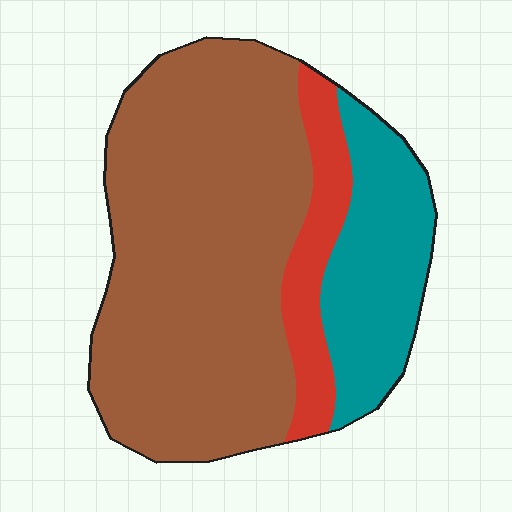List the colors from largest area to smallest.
From largest to smallest: brown, teal, red.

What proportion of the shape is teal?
Teal covers around 20% of the shape.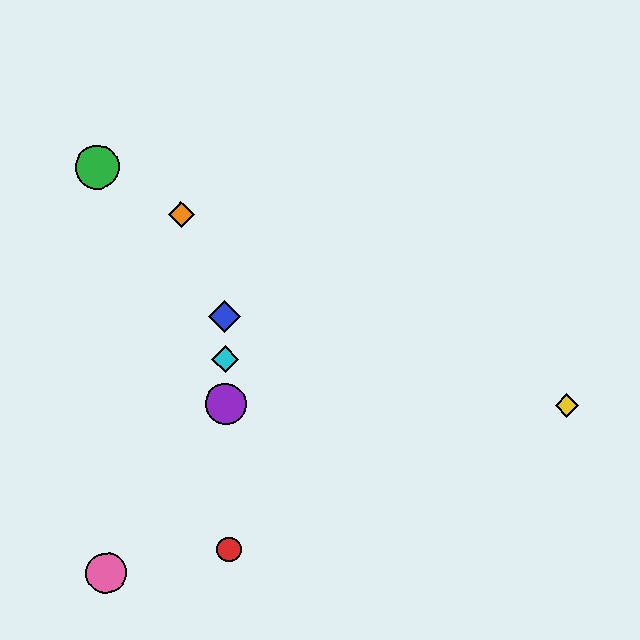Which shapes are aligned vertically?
The red circle, the blue diamond, the purple circle, the cyan diamond are aligned vertically.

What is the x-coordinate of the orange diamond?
The orange diamond is at x≈181.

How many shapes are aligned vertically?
4 shapes (the red circle, the blue diamond, the purple circle, the cyan diamond) are aligned vertically.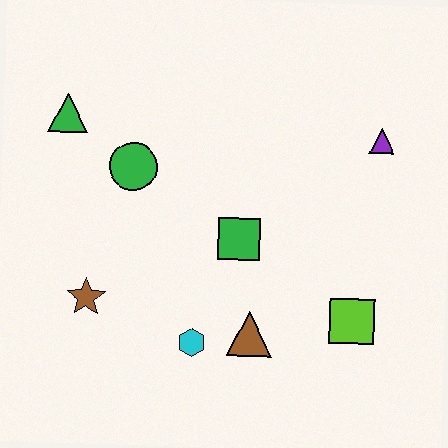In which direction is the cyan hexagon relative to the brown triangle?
The cyan hexagon is to the left of the brown triangle.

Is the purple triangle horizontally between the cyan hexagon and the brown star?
No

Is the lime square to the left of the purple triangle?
Yes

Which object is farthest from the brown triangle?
The green triangle is farthest from the brown triangle.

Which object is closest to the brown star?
The cyan hexagon is closest to the brown star.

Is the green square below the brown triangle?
No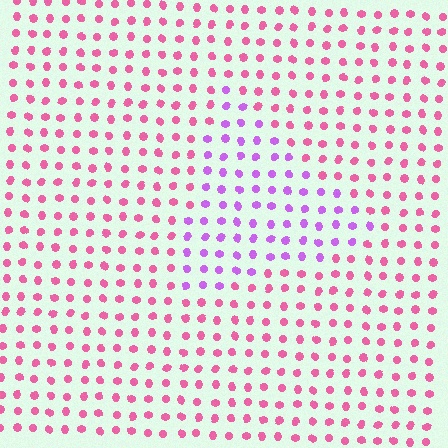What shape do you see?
I see a triangle.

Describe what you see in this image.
The image is filled with small pink elements in a uniform arrangement. A triangle-shaped region is visible where the elements are tinted to a slightly different hue, forming a subtle color boundary.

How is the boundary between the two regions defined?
The boundary is defined purely by a slight shift in hue (about 45 degrees). Spacing, size, and orientation are identical on both sides.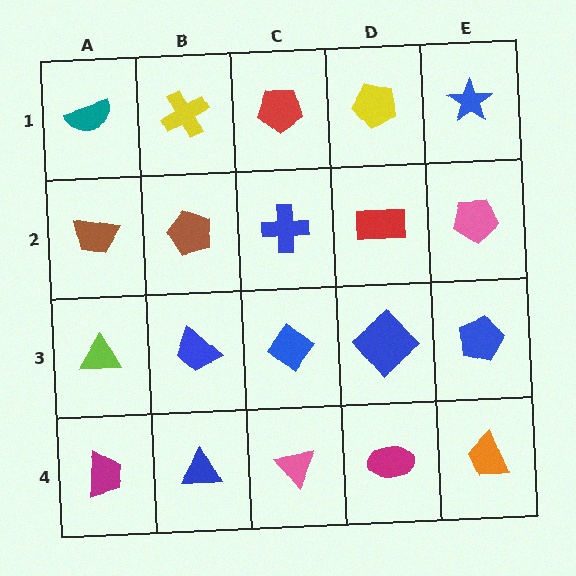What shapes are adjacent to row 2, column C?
A red pentagon (row 1, column C), a blue diamond (row 3, column C), a brown pentagon (row 2, column B), a red rectangle (row 2, column D).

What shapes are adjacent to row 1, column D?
A red rectangle (row 2, column D), a red pentagon (row 1, column C), a blue star (row 1, column E).